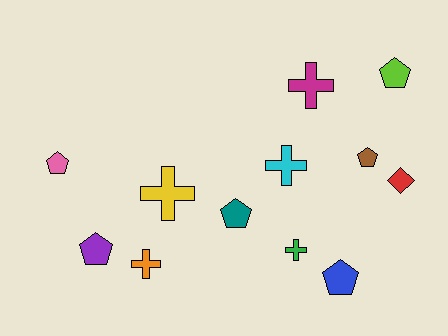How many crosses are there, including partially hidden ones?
There are 5 crosses.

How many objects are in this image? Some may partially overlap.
There are 12 objects.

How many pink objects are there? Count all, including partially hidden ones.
There is 1 pink object.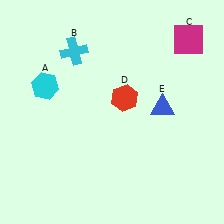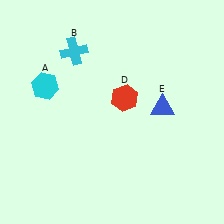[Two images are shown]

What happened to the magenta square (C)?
The magenta square (C) was removed in Image 2. It was in the top-right area of Image 1.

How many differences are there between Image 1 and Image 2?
There is 1 difference between the two images.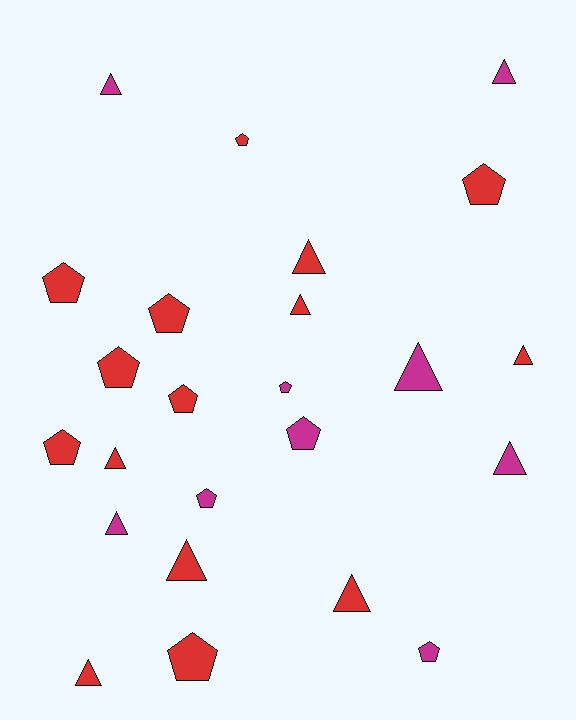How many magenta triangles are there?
There are 5 magenta triangles.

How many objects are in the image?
There are 24 objects.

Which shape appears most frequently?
Triangle, with 12 objects.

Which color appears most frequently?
Red, with 15 objects.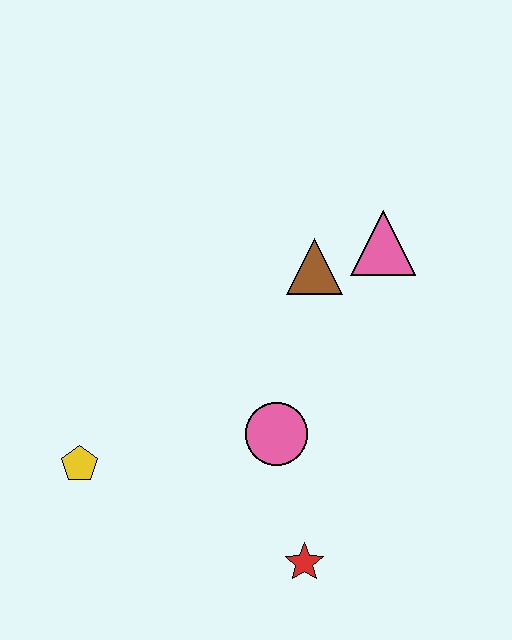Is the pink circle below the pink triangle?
Yes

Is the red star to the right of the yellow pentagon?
Yes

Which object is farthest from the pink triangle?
The yellow pentagon is farthest from the pink triangle.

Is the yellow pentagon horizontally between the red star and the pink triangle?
No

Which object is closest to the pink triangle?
The brown triangle is closest to the pink triangle.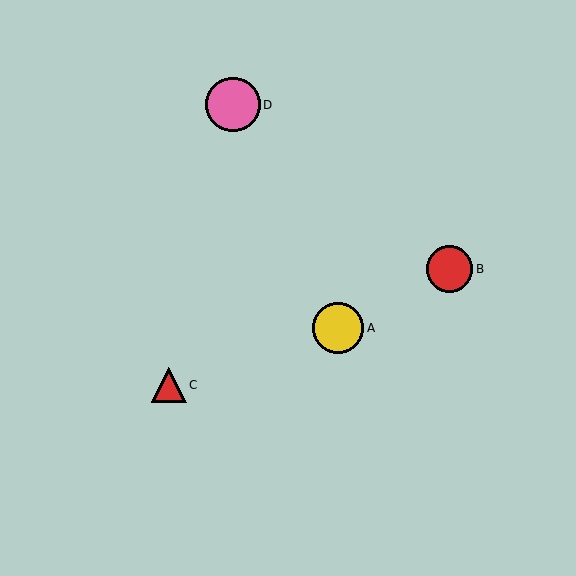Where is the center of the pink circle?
The center of the pink circle is at (233, 105).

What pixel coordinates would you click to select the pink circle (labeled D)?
Click at (233, 105) to select the pink circle D.